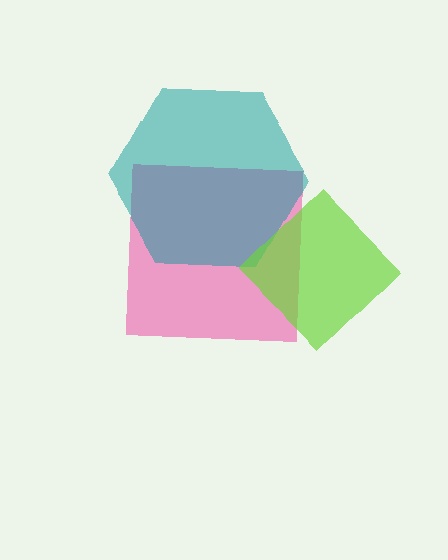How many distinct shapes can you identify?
There are 3 distinct shapes: a pink square, a teal hexagon, a lime diamond.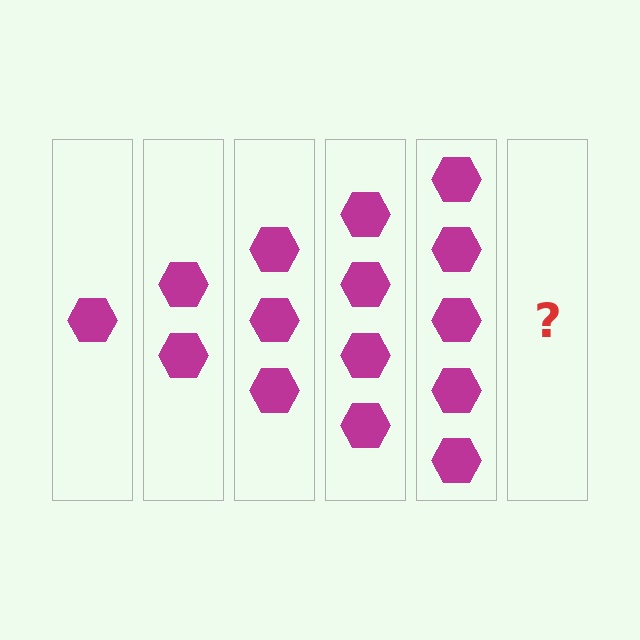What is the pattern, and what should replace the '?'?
The pattern is that each step adds one more hexagon. The '?' should be 6 hexagons.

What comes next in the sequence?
The next element should be 6 hexagons.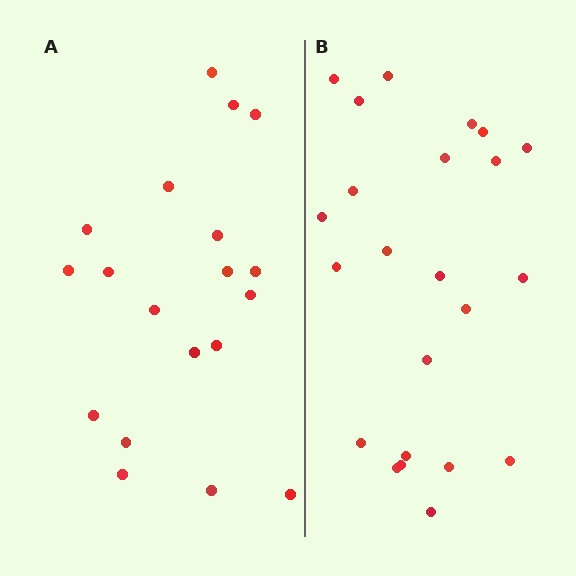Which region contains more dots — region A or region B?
Region B (the right region) has more dots.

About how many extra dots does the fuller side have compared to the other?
Region B has about 4 more dots than region A.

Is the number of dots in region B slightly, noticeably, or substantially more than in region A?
Region B has only slightly more — the two regions are fairly close. The ratio is roughly 1.2 to 1.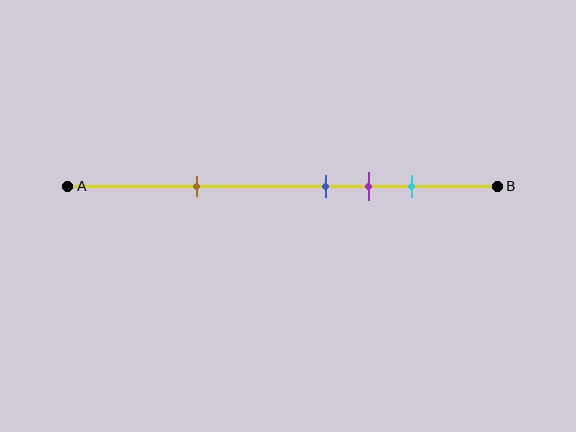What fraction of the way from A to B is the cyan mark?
The cyan mark is approximately 80% (0.8) of the way from A to B.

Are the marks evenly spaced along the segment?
No, the marks are not evenly spaced.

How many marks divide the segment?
There are 4 marks dividing the segment.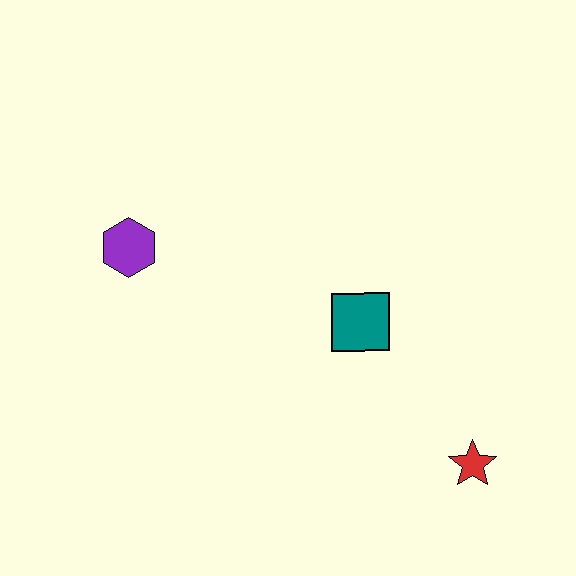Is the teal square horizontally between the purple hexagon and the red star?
Yes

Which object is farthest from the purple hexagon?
The red star is farthest from the purple hexagon.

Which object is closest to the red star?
The teal square is closest to the red star.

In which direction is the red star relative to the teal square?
The red star is below the teal square.